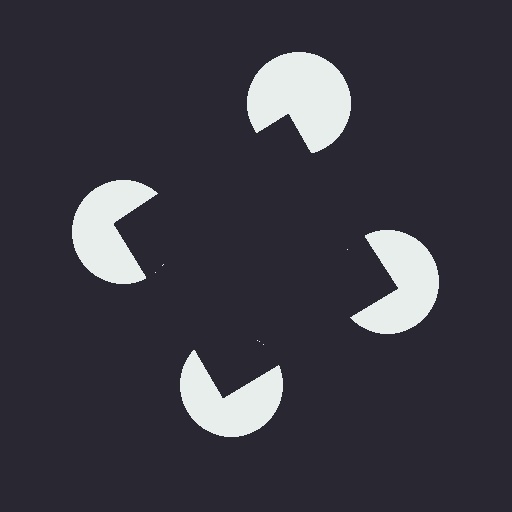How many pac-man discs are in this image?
There are 4 — one at each vertex of the illusory square.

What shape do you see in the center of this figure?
An illusory square — its edges are inferred from the aligned wedge cuts in the pac-man discs, not physically drawn.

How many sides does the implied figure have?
4 sides.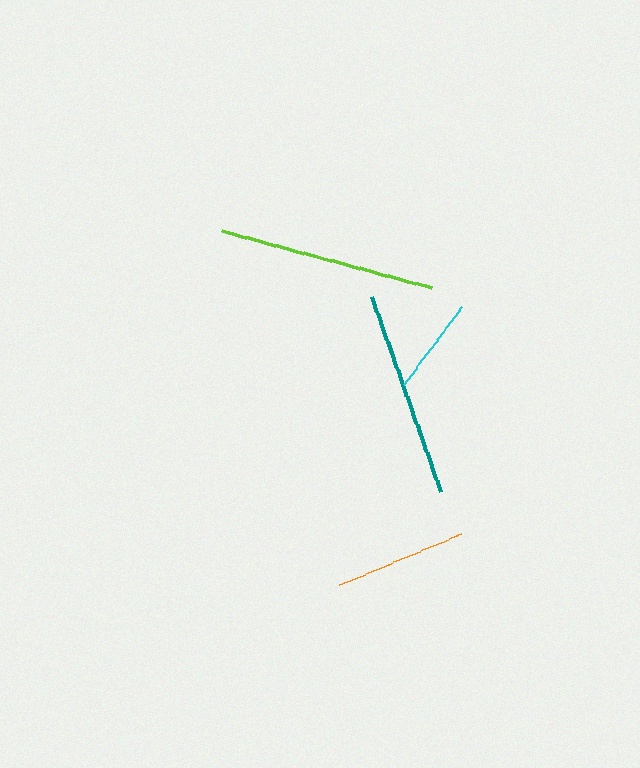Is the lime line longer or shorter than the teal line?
The lime line is longer than the teal line.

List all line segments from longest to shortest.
From longest to shortest: lime, teal, orange, cyan.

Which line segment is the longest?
The lime line is the longest at approximately 216 pixels.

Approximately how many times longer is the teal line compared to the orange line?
The teal line is approximately 1.6 times the length of the orange line.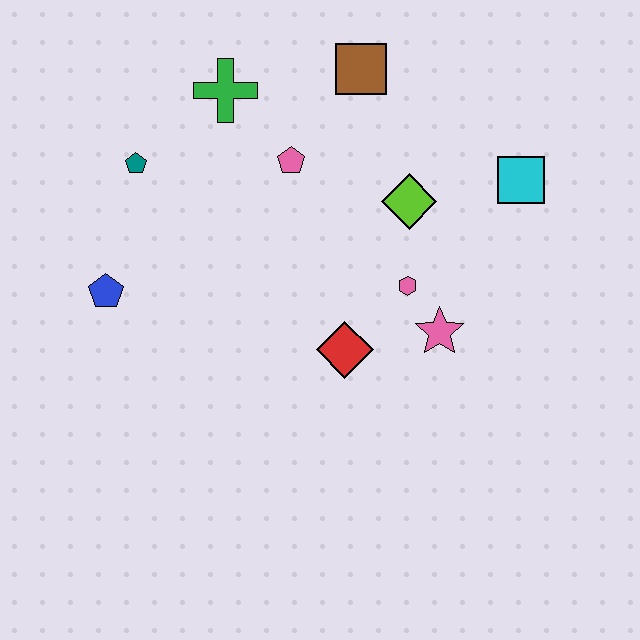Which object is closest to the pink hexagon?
The pink star is closest to the pink hexagon.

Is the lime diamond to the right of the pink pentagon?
Yes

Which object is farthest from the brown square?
The blue pentagon is farthest from the brown square.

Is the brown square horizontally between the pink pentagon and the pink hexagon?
Yes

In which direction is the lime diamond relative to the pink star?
The lime diamond is above the pink star.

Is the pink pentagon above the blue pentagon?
Yes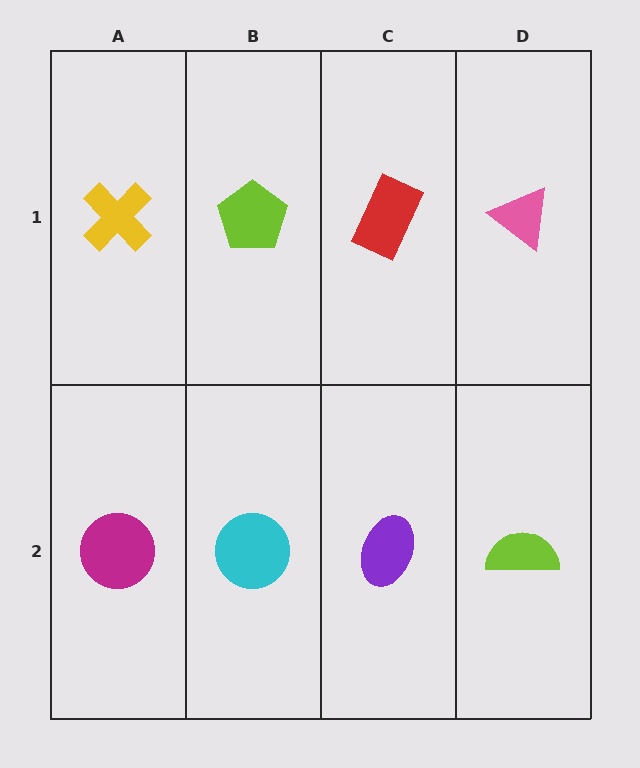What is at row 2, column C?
A purple ellipse.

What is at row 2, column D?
A lime semicircle.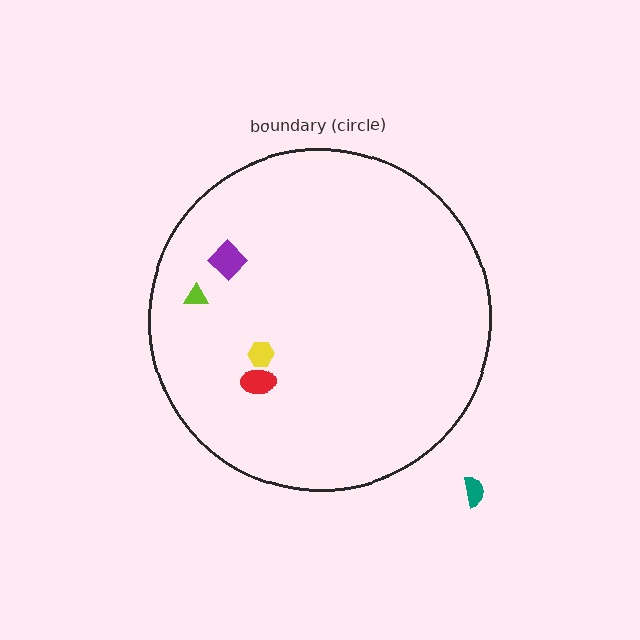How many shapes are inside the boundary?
4 inside, 1 outside.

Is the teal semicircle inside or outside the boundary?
Outside.